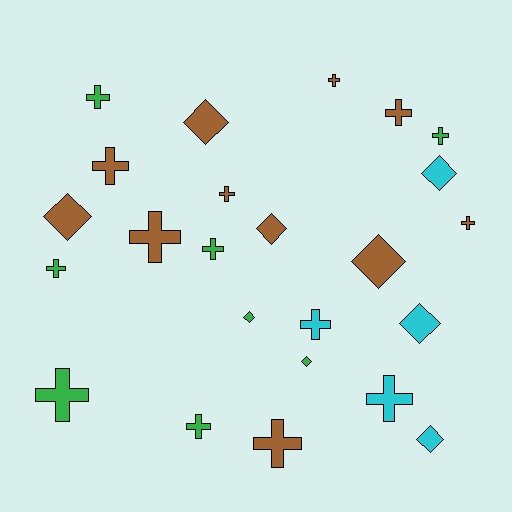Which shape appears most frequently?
Cross, with 15 objects.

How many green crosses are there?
There are 6 green crosses.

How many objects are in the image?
There are 24 objects.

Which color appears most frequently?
Brown, with 11 objects.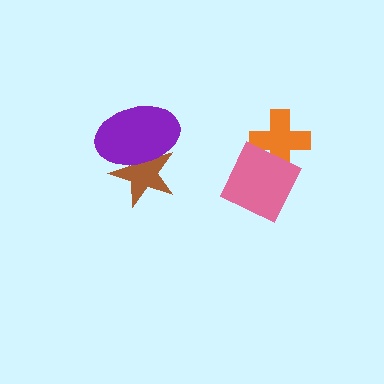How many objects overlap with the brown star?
1 object overlaps with the brown star.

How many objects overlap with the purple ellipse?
1 object overlaps with the purple ellipse.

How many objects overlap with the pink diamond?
1 object overlaps with the pink diamond.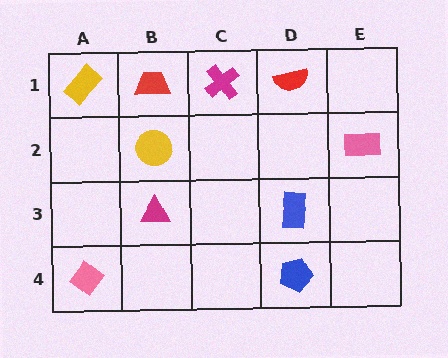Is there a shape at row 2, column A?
No, that cell is empty.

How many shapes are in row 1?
4 shapes.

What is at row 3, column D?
A blue rectangle.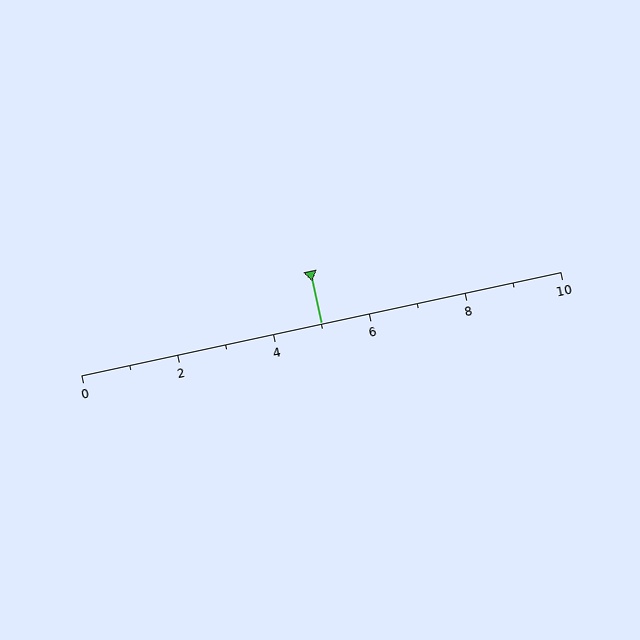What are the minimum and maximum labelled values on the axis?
The axis runs from 0 to 10.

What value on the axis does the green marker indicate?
The marker indicates approximately 5.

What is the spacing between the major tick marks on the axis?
The major ticks are spaced 2 apart.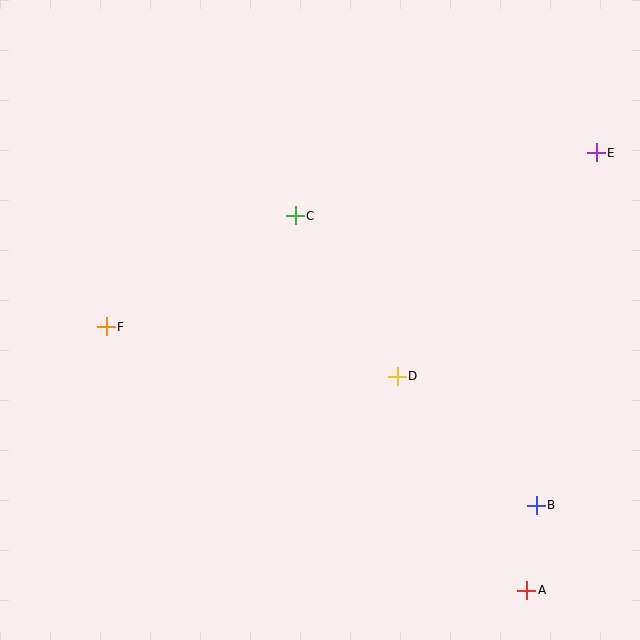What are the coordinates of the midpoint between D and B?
The midpoint between D and B is at (467, 441).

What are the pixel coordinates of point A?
Point A is at (527, 590).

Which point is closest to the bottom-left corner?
Point F is closest to the bottom-left corner.